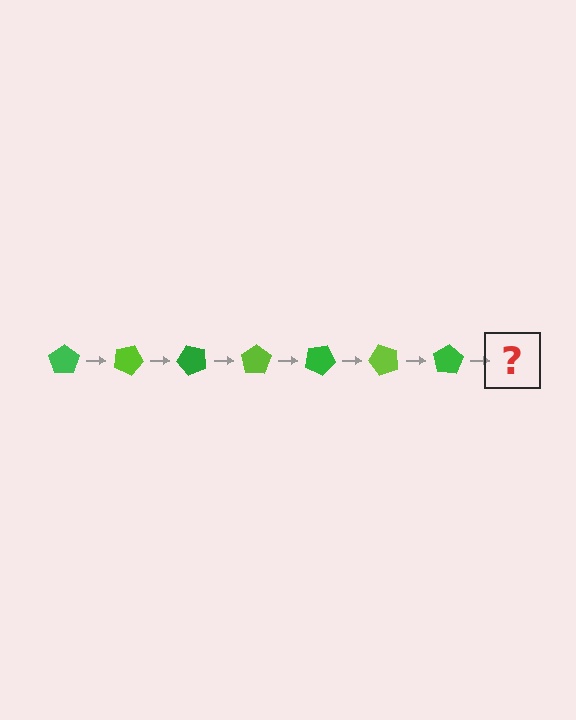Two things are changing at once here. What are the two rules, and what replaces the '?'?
The two rules are that it rotates 25 degrees each step and the color cycles through green and lime. The '?' should be a lime pentagon, rotated 175 degrees from the start.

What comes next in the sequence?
The next element should be a lime pentagon, rotated 175 degrees from the start.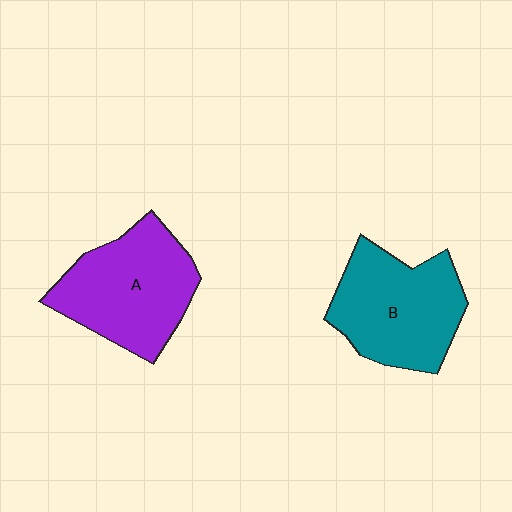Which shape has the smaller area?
Shape B (teal).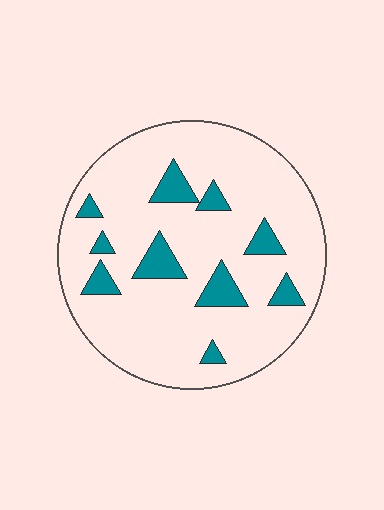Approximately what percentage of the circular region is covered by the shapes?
Approximately 15%.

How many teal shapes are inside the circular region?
10.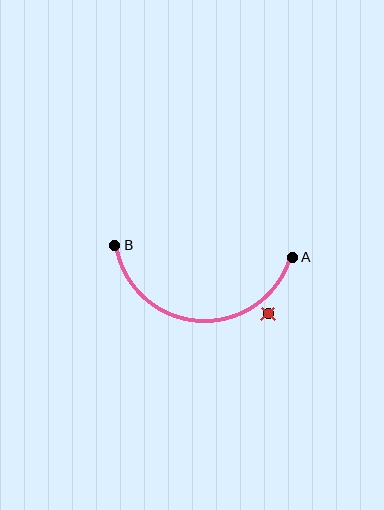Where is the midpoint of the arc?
The arc midpoint is the point on the curve farthest from the straight line joining A and B. It sits below that line.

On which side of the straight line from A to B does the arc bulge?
The arc bulges below the straight line connecting A and B.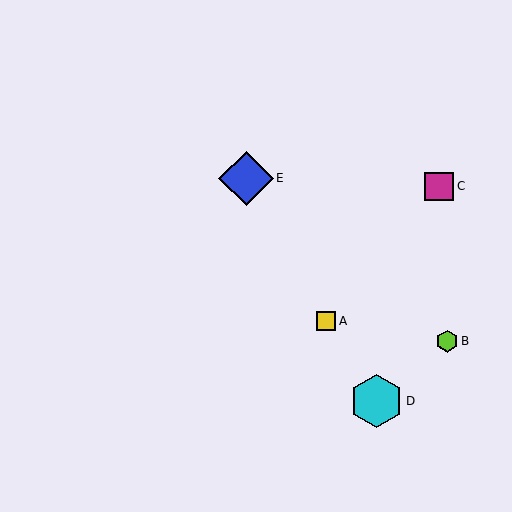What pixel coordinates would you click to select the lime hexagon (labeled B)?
Click at (447, 341) to select the lime hexagon B.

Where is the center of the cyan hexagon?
The center of the cyan hexagon is at (376, 401).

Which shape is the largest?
The blue diamond (labeled E) is the largest.